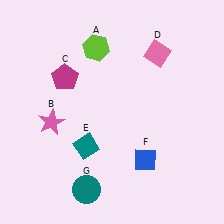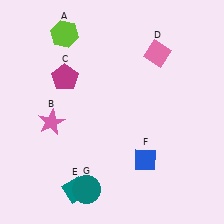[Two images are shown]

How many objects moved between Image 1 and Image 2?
2 objects moved between the two images.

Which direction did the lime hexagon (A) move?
The lime hexagon (A) moved left.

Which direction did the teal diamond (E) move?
The teal diamond (E) moved down.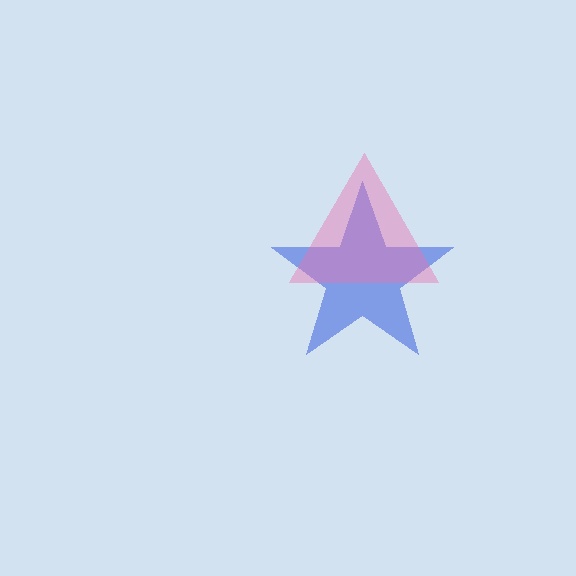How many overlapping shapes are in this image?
There are 2 overlapping shapes in the image.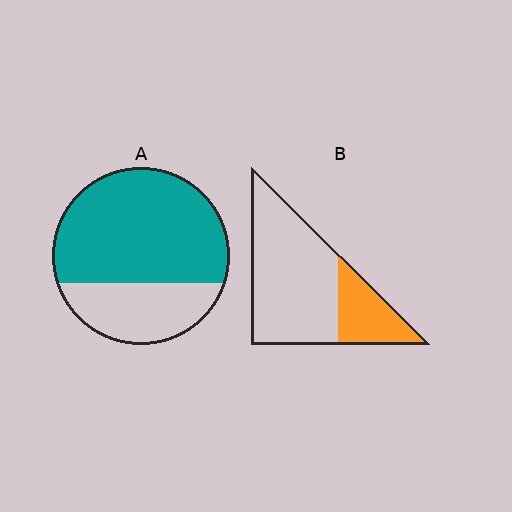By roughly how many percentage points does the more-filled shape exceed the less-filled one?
By roughly 40 percentage points (A over B).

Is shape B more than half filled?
No.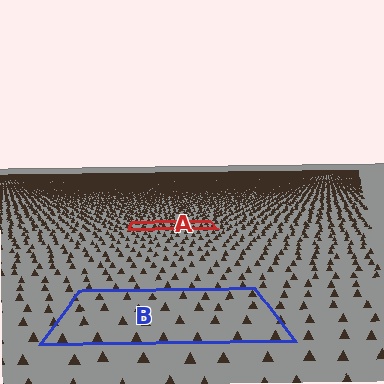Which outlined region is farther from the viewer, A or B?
Region A is farther from the viewer — the texture elements inside it appear smaller and more densely packed.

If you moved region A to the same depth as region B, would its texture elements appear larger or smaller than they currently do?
They would appear larger. At a closer depth, the same texture elements are projected at a bigger on-screen size.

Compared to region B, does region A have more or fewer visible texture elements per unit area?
Region A has more texture elements per unit area — they are packed more densely because it is farther away.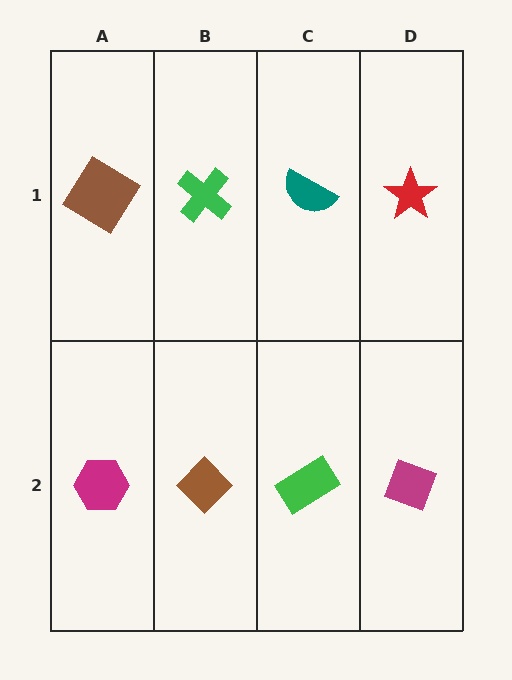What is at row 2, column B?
A brown diamond.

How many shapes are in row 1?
4 shapes.